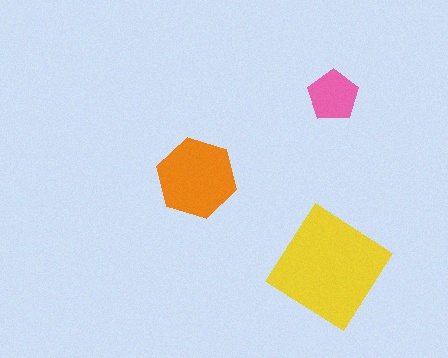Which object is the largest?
The yellow diamond.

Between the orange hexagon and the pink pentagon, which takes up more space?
The orange hexagon.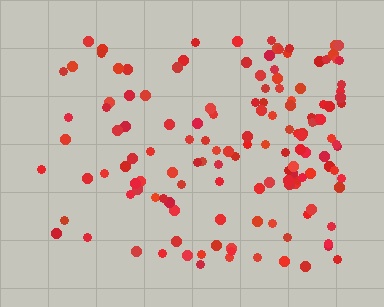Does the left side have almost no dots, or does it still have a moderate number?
Still a moderate number, just noticeably fewer than the right.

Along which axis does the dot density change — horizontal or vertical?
Horizontal.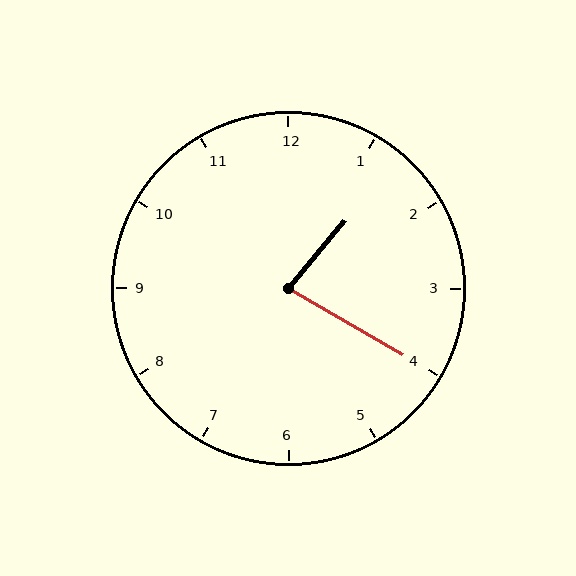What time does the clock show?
1:20.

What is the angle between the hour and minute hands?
Approximately 80 degrees.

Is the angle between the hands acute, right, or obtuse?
It is acute.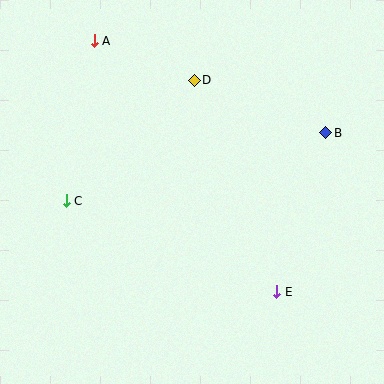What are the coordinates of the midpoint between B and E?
The midpoint between B and E is at (301, 212).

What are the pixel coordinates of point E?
Point E is at (277, 292).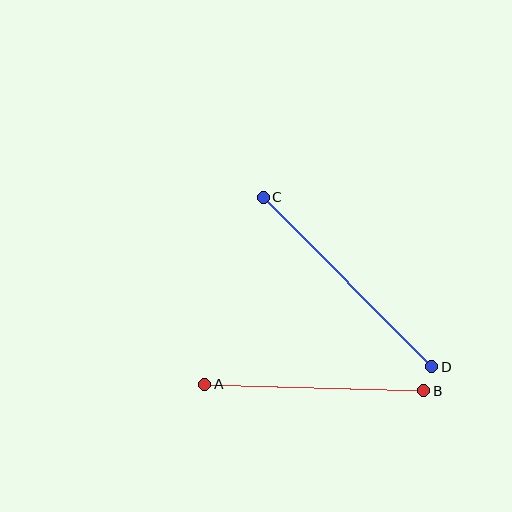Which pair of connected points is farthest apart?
Points C and D are farthest apart.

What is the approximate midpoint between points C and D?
The midpoint is at approximately (348, 282) pixels.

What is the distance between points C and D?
The distance is approximately 239 pixels.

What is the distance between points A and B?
The distance is approximately 219 pixels.